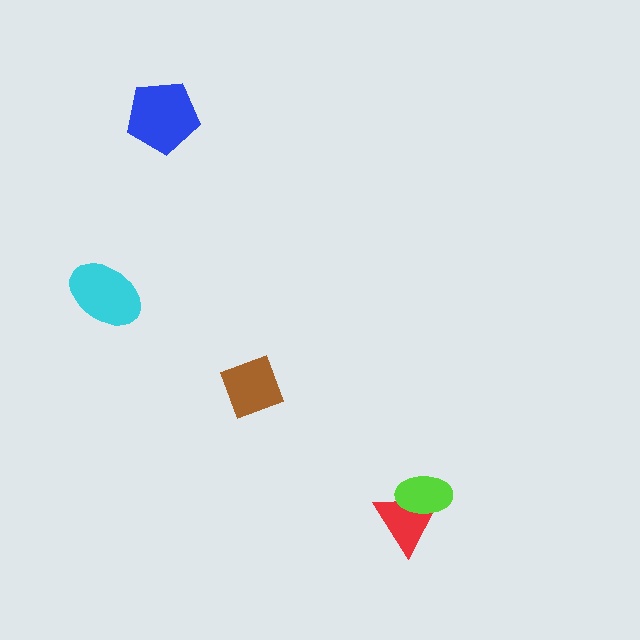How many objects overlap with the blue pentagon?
0 objects overlap with the blue pentagon.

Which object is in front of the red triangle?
The lime ellipse is in front of the red triangle.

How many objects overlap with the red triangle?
1 object overlaps with the red triangle.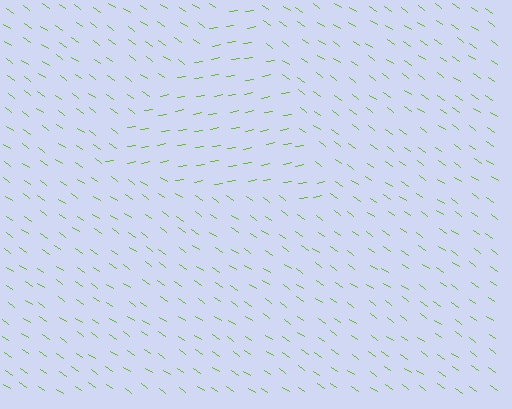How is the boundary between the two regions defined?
The boundary is defined purely by a change in line orientation (approximately 45 degrees difference). All lines are the same color and thickness.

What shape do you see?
I see a triangle.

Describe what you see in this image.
The image is filled with small lime line segments. A triangle region in the image has lines oriented differently from the surrounding lines, creating a visible texture boundary.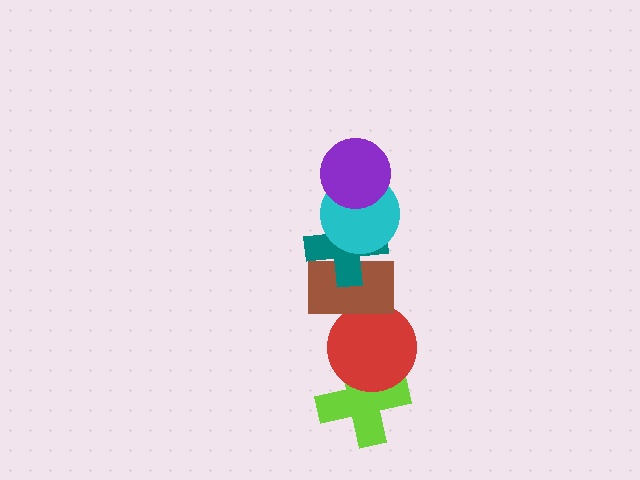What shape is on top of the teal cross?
The cyan circle is on top of the teal cross.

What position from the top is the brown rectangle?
The brown rectangle is 4th from the top.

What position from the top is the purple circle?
The purple circle is 1st from the top.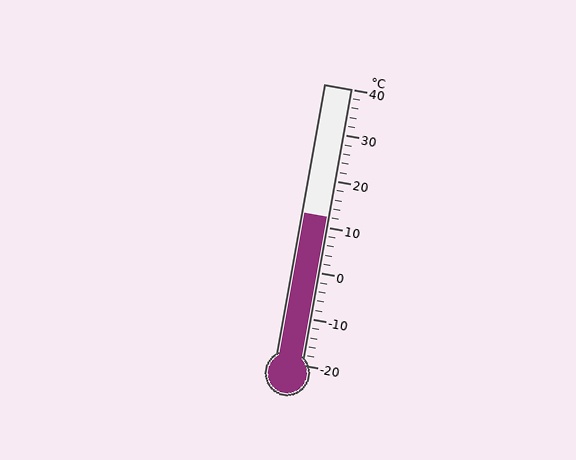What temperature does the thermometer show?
The thermometer shows approximately 12°C.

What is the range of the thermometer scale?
The thermometer scale ranges from -20°C to 40°C.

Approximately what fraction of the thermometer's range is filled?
The thermometer is filled to approximately 55% of its range.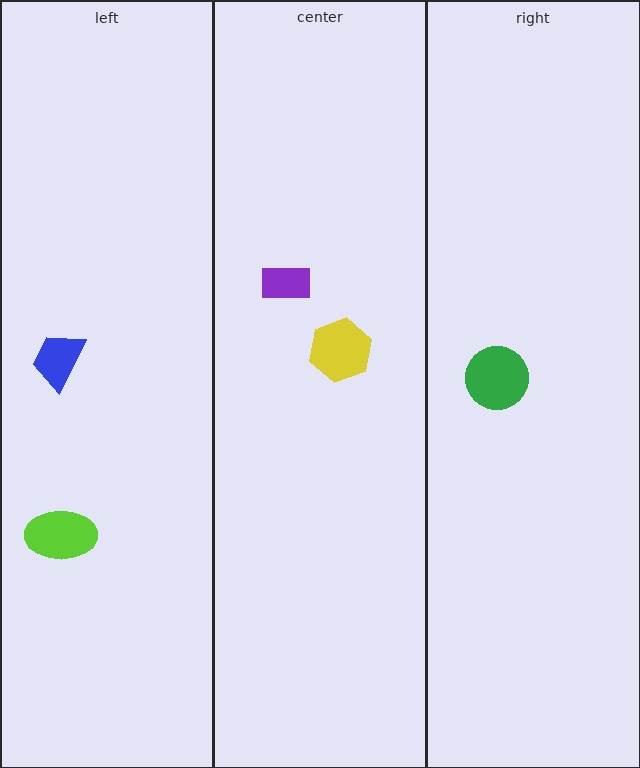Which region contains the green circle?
The right region.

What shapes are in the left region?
The blue trapezoid, the lime ellipse.